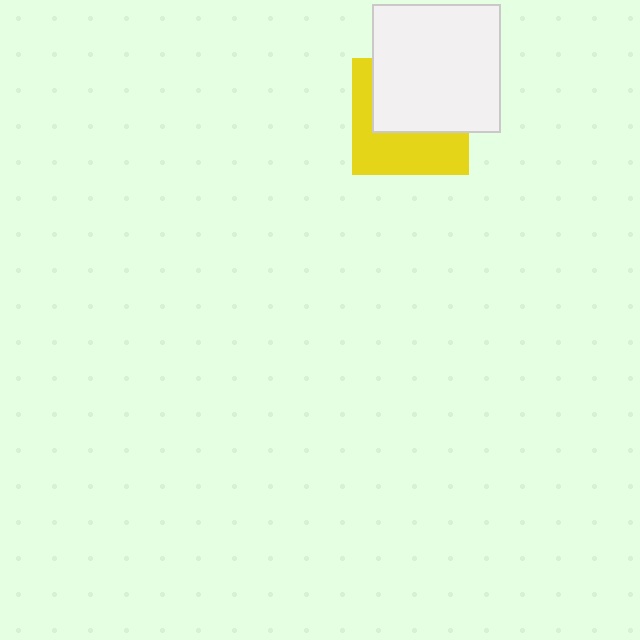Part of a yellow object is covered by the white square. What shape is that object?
It is a square.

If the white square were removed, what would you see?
You would see the complete yellow square.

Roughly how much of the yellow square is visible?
About half of it is visible (roughly 47%).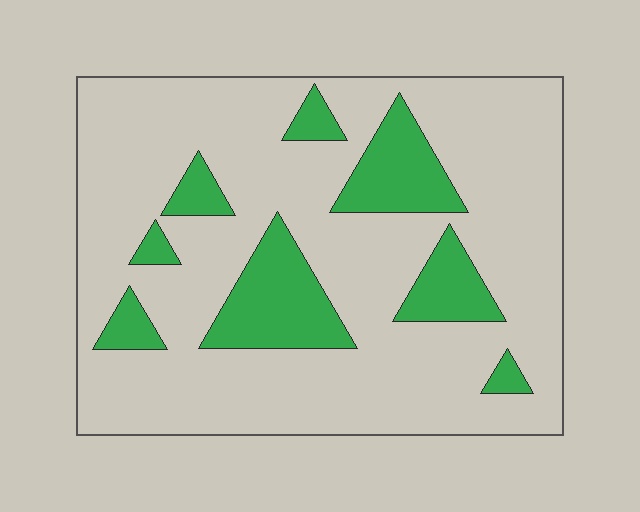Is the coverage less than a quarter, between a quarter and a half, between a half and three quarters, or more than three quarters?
Less than a quarter.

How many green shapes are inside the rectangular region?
8.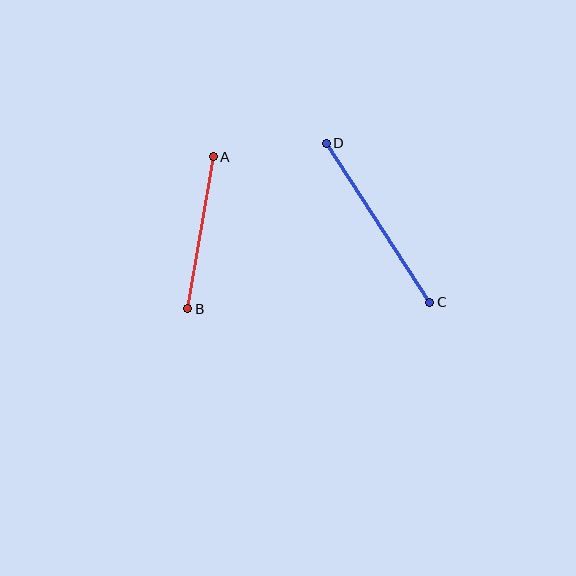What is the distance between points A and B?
The distance is approximately 154 pixels.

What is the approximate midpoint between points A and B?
The midpoint is at approximately (201, 233) pixels.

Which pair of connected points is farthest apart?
Points C and D are farthest apart.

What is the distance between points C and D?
The distance is approximately 189 pixels.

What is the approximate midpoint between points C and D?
The midpoint is at approximately (378, 223) pixels.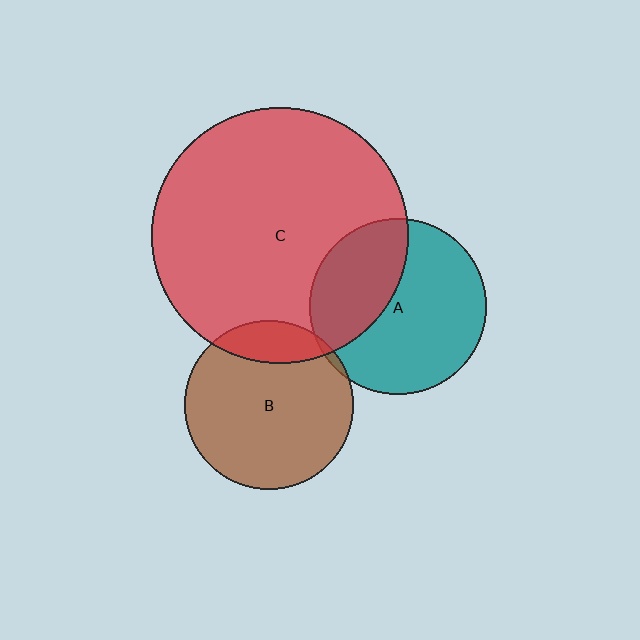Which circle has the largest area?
Circle C (red).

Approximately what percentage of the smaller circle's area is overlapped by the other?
Approximately 35%.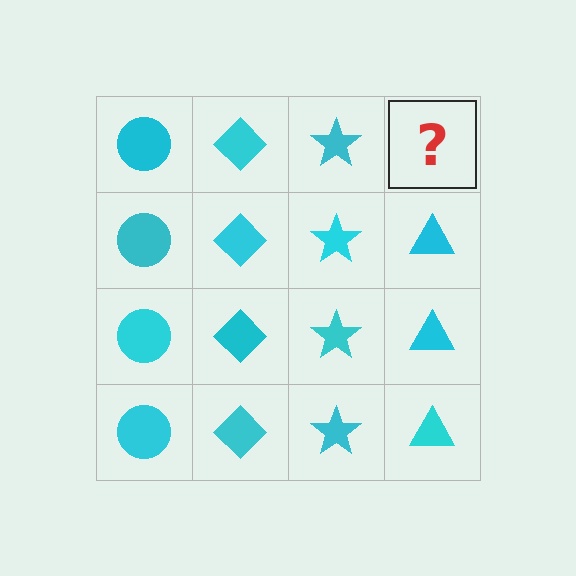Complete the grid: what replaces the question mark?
The question mark should be replaced with a cyan triangle.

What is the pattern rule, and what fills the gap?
The rule is that each column has a consistent shape. The gap should be filled with a cyan triangle.